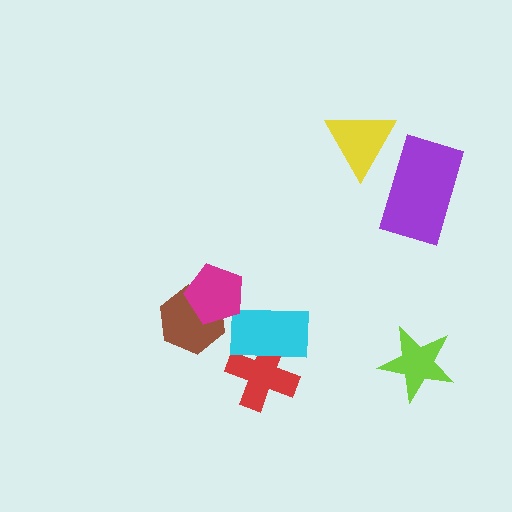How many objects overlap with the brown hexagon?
1 object overlaps with the brown hexagon.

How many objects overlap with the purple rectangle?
1 object overlaps with the purple rectangle.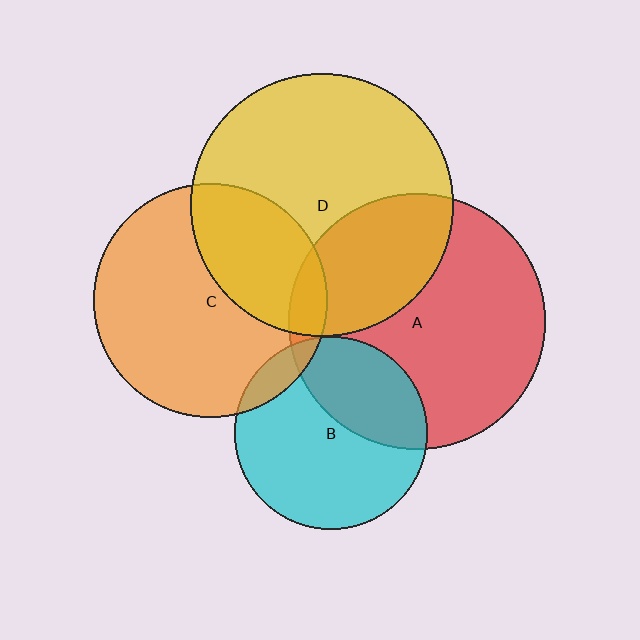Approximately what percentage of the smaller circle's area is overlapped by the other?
Approximately 10%.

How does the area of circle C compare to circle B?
Approximately 1.5 times.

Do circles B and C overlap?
Yes.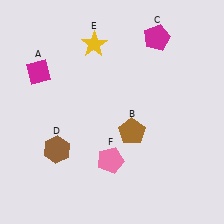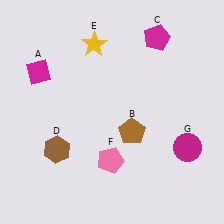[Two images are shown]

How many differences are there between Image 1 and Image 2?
There is 1 difference between the two images.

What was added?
A magenta circle (G) was added in Image 2.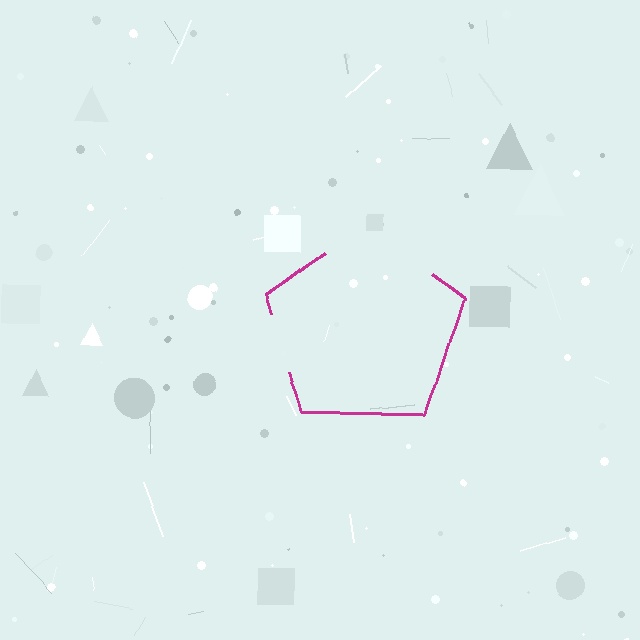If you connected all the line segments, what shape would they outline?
They would outline a pentagon.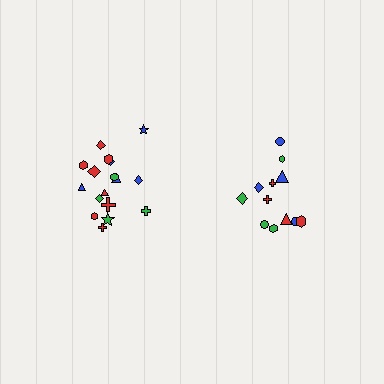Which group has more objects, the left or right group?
The left group.